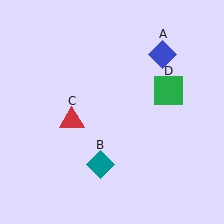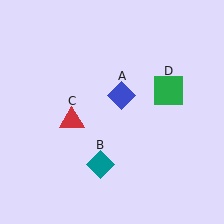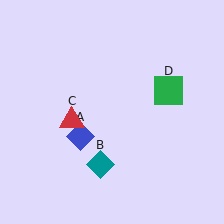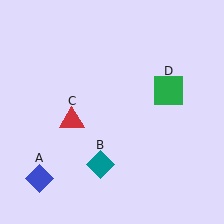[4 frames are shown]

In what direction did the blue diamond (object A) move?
The blue diamond (object A) moved down and to the left.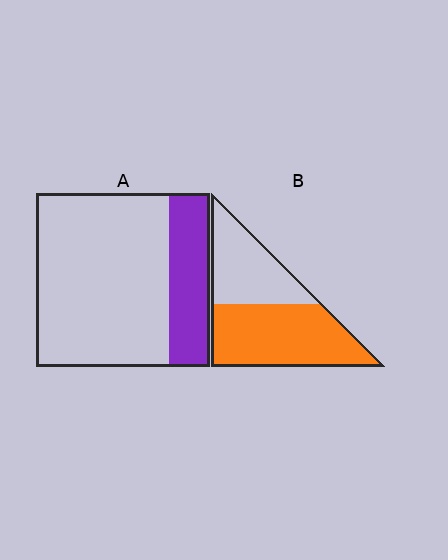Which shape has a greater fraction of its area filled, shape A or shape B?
Shape B.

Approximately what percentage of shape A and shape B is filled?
A is approximately 25% and B is approximately 60%.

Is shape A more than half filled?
No.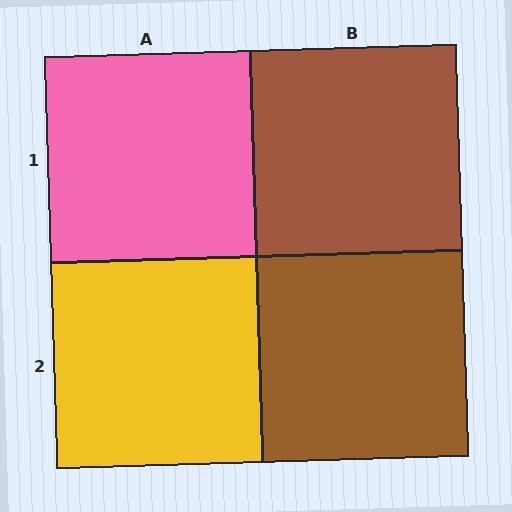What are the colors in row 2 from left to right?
Yellow, brown.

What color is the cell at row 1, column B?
Brown.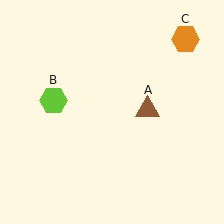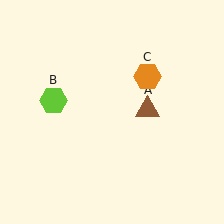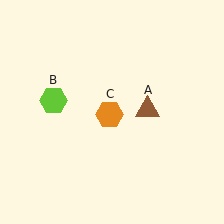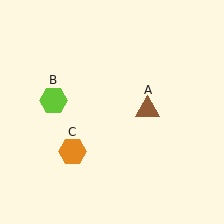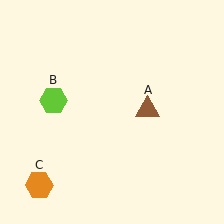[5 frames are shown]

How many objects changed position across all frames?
1 object changed position: orange hexagon (object C).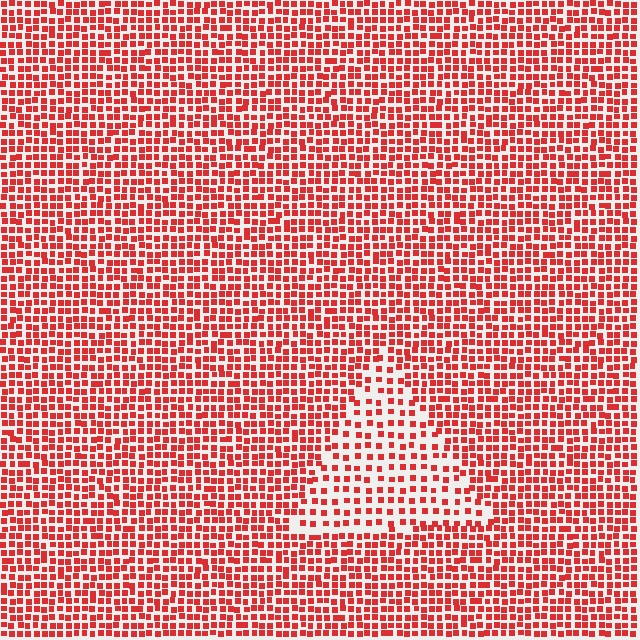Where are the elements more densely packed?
The elements are more densely packed outside the triangle boundary.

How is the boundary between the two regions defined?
The boundary is defined by a change in element density (approximately 1.9x ratio). All elements are the same color, size, and shape.